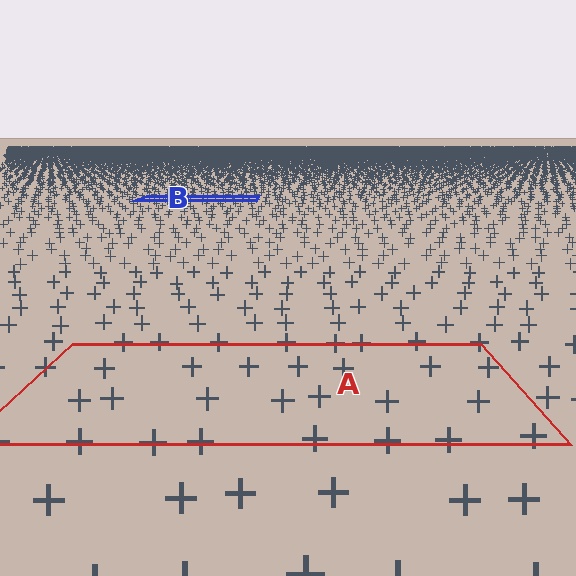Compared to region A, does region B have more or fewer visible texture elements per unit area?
Region B has more texture elements per unit area — they are packed more densely because it is farther away.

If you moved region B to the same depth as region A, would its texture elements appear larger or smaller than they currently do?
They would appear larger. At a closer depth, the same texture elements are projected at a bigger on-screen size.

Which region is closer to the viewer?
Region A is closer. The texture elements there are larger and more spread out.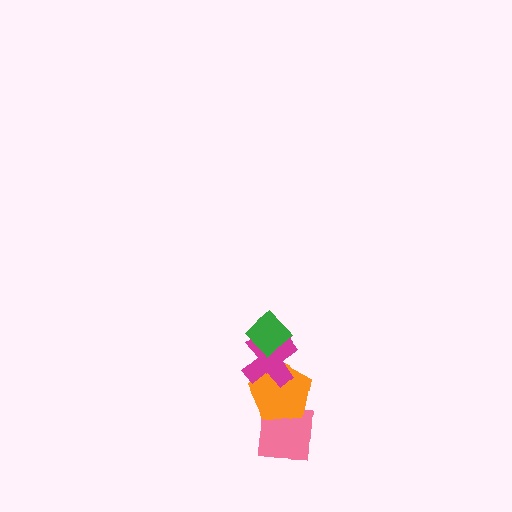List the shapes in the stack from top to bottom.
From top to bottom: the green diamond, the magenta cross, the orange pentagon, the pink square.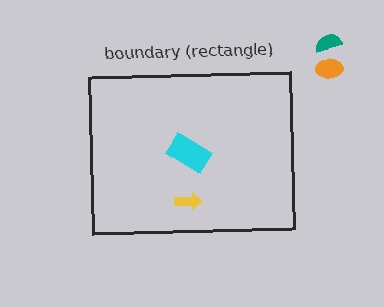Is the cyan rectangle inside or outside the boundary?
Inside.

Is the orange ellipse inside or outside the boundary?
Outside.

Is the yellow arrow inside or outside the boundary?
Inside.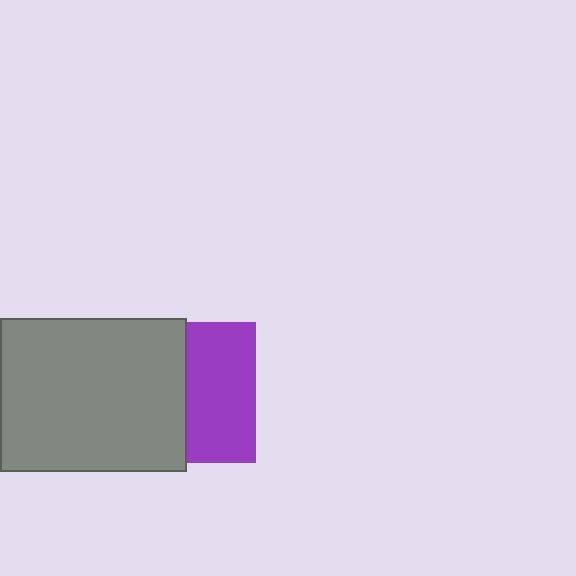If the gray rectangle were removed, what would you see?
You would see the complete purple square.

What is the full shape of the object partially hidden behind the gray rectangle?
The partially hidden object is a purple square.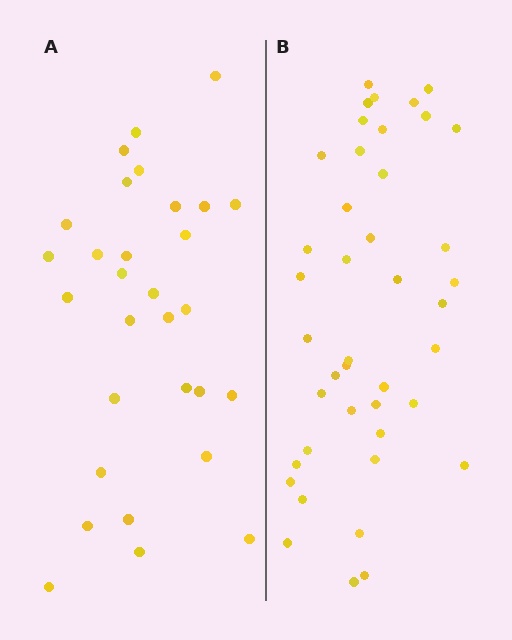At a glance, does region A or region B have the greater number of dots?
Region B (the right region) has more dots.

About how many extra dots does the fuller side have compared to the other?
Region B has roughly 12 or so more dots than region A.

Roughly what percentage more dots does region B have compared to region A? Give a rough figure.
About 40% more.